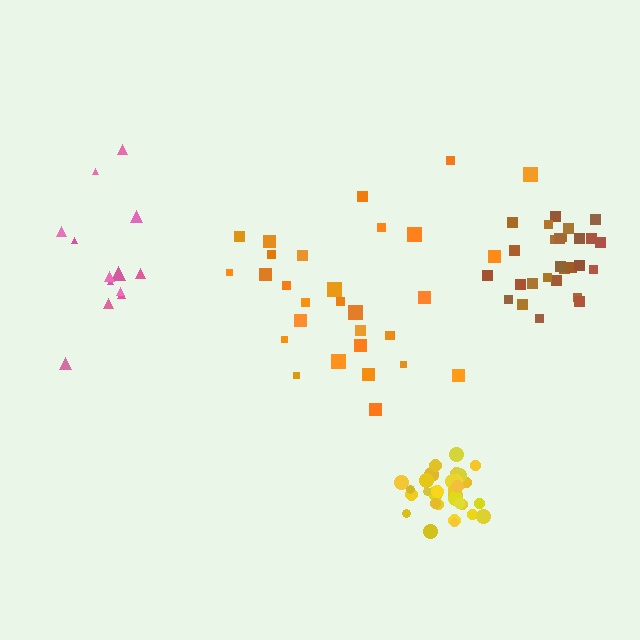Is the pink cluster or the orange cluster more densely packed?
Pink.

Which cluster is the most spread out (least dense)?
Orange.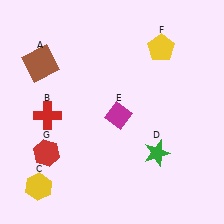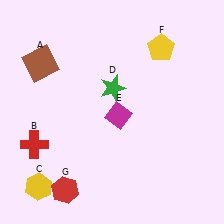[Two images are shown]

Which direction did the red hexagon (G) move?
The red hexagon (G) moved down.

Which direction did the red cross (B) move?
The red cross (B) moved down.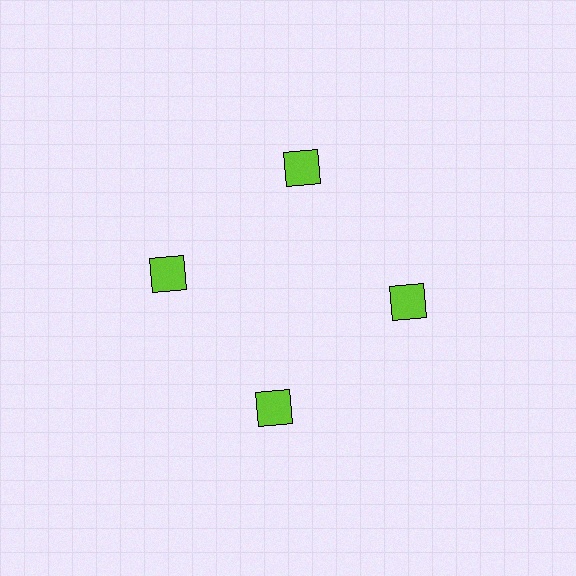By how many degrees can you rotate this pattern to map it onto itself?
The pattern maps onto itself every 90 degrees of rotation.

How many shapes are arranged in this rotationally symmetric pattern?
There are 4 shapes, arranged in 4 groups of 1.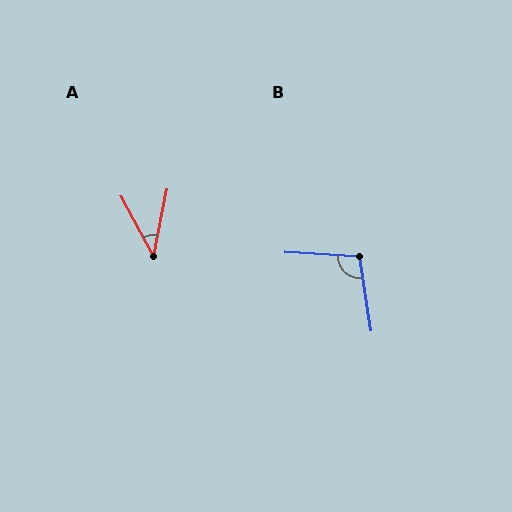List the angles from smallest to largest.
A (39°), B (103°).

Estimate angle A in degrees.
Approximately 39 degrees.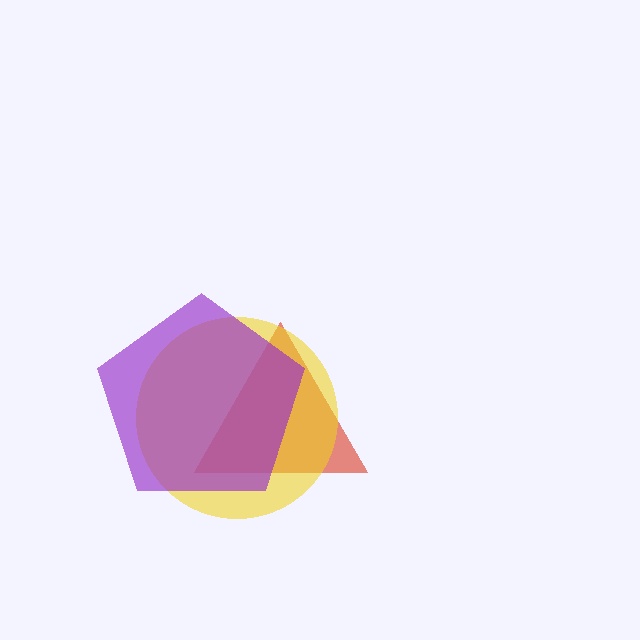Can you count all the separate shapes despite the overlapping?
Yes, there are 3 separate shapes.